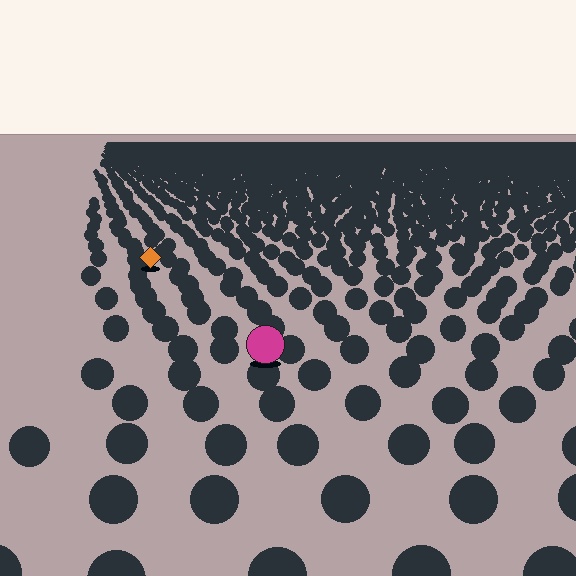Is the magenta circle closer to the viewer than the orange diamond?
Yes. The magenta circle is closer — you can tell from the texture gradient: the ground texture is coarser near it.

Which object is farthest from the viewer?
The orange diamond is farthest from the viewer. It appears smaller and the ground texture around it is denser.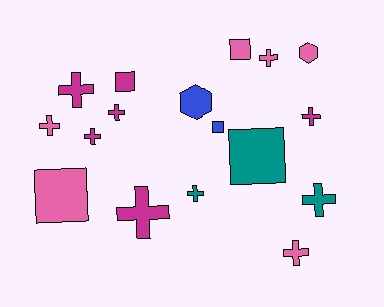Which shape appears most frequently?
Cross, with 10 objects.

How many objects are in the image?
There are 17 objects.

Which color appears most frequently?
Pink, with 6 objects.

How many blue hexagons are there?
There is 1 blue hexagon.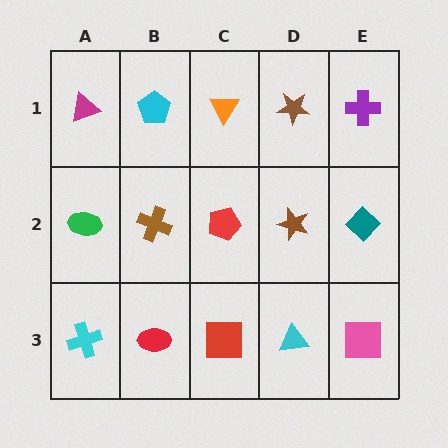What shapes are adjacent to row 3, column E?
A teal diamond (row 2, column E), a cyan triangle (row 3, column D).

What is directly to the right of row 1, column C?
A brown star.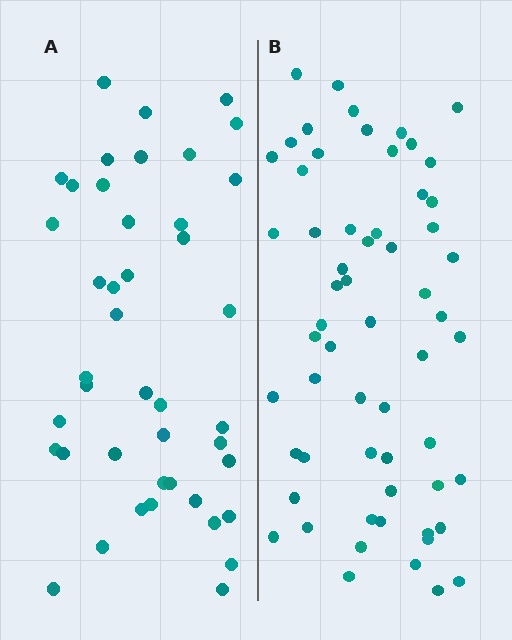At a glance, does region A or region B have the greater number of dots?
Region B (the right region) has more dots.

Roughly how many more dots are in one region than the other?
Region B has approximately 15 more dots than region A.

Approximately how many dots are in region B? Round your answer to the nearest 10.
About 60 dots.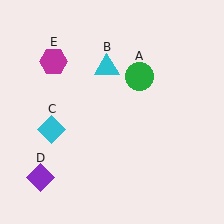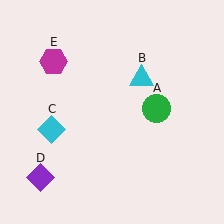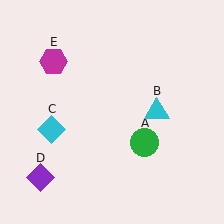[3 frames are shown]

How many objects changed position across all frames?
2 objects changed position: green circle (object A), cyan triangle (object B).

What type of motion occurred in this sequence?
The green circle (object A), cyan triangle (object B) rotated clockwise around the center of the scene.